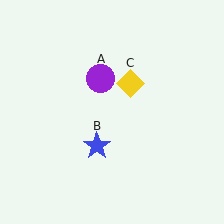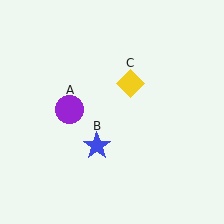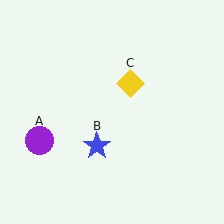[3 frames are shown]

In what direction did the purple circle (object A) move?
The purple circle (object A) moved down and to the left.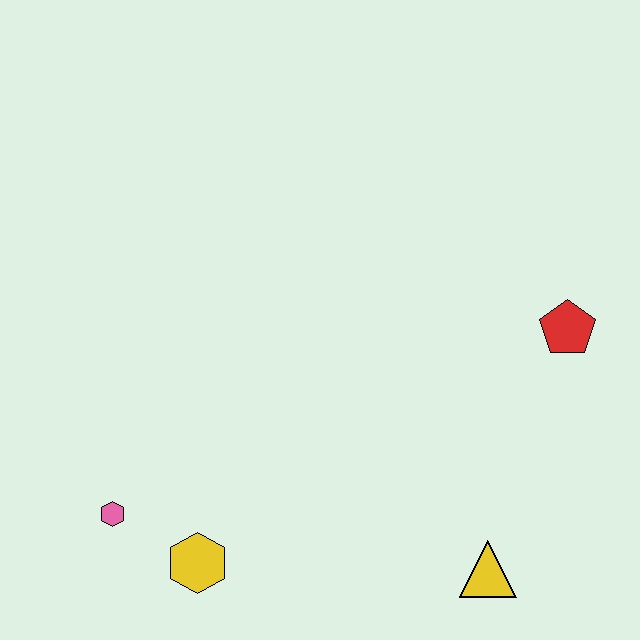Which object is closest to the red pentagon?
The yellow triangle is closest to the red pentagon.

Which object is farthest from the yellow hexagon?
The red pentagon is farthest from the yellow hexagon.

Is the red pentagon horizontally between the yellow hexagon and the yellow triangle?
No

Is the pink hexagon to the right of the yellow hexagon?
No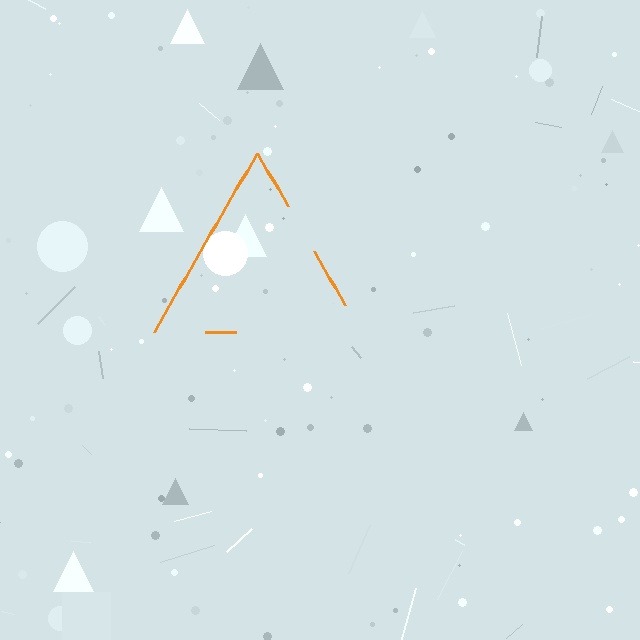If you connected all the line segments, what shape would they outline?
They would outline a triangle.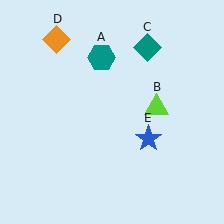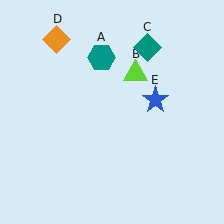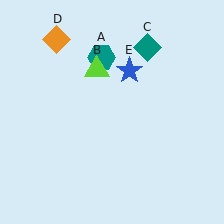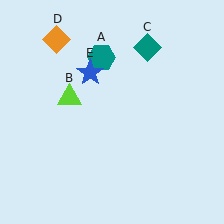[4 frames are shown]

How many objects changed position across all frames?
2 objects changed position: lime triangle (object B), blue star (object E).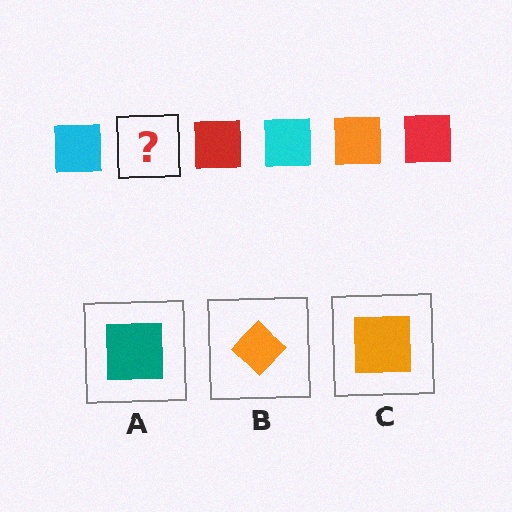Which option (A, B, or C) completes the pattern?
C.